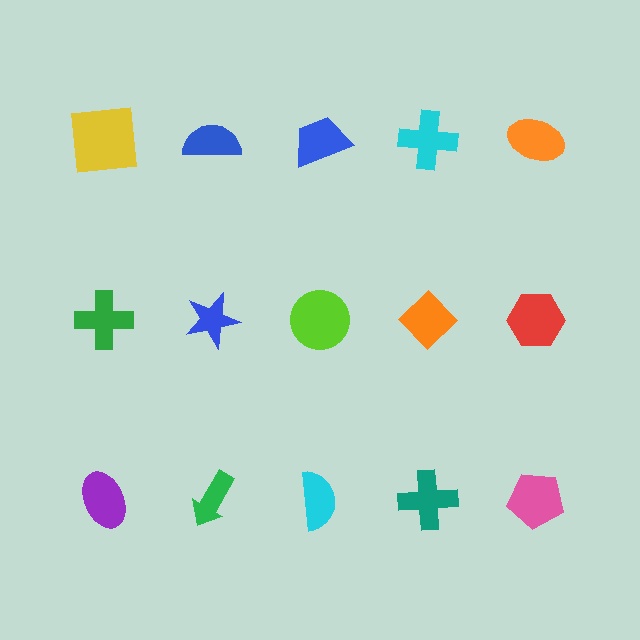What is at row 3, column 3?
A cyan semicircle.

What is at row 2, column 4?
An orange diamond.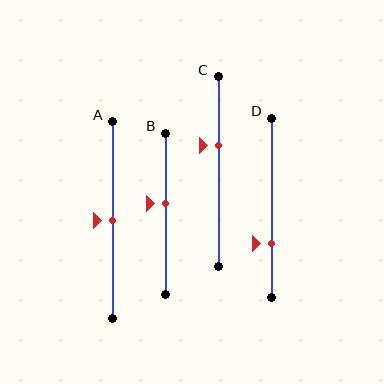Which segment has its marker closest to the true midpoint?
Segment A has its marker closest to the true midpoint.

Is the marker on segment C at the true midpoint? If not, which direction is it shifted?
No, the marker on segment C is shifted upward by about 14% of the segment length.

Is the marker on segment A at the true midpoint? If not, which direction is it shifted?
Yes, the marker on segment A is at the true midpoint.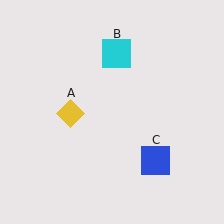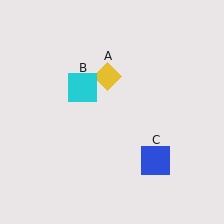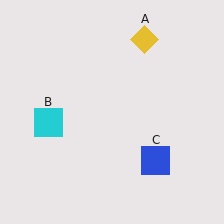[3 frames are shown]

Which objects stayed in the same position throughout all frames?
Blue square (object C) remained stationary.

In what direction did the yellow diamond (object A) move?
The yellow diamond (object A) moved up and to the right.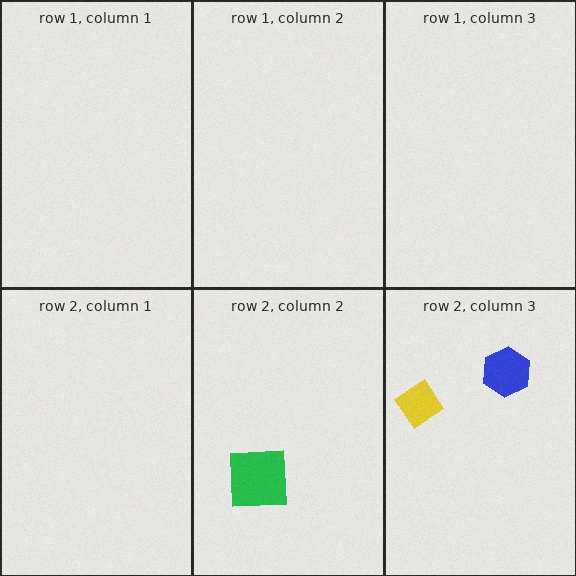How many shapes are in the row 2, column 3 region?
2.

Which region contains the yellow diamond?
The row 2, column 3 region.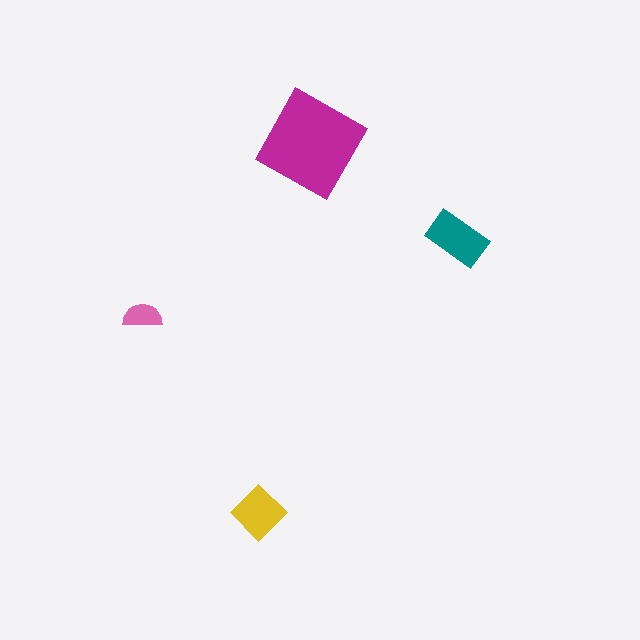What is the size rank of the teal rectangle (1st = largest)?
2nd.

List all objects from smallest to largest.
The pink semicircle, the yellow diamond, the teal rectangle, the magenta square.